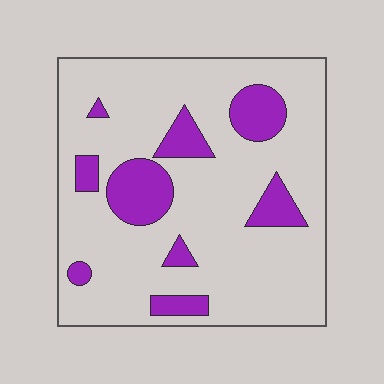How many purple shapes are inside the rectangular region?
9.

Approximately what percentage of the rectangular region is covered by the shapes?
Approximately 20%.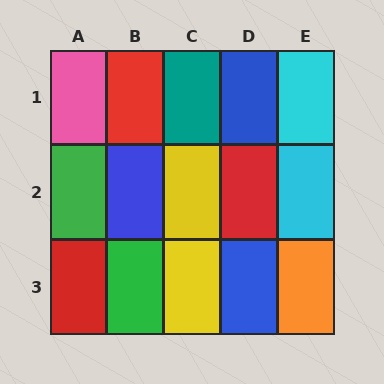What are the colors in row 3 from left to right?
Red, green, yellow, blue, orange.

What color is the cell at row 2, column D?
Red.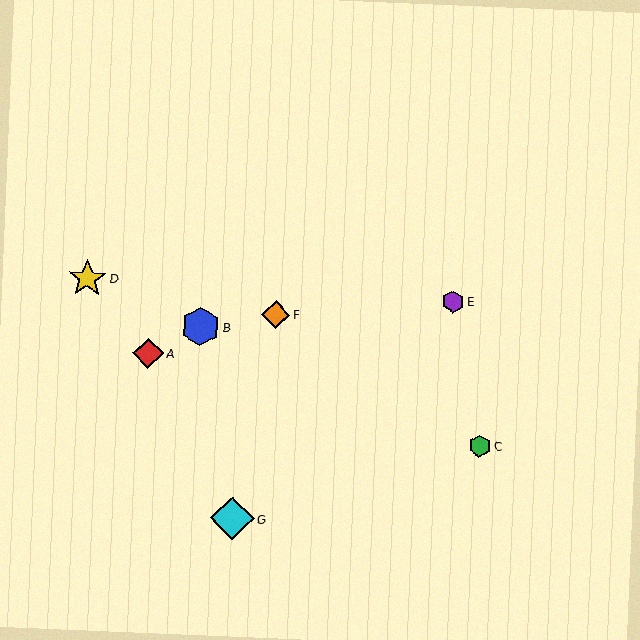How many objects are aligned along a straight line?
3 objects (B, C, D) are aligned along a straight line.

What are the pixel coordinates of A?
Object A is at (148, 353).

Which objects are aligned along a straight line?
Objects B, C, D are aligned along a straight line.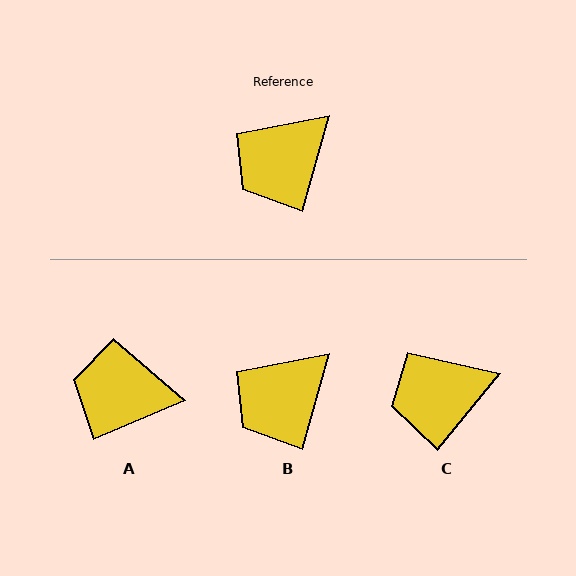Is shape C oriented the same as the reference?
No, it is off by about 24 degrees.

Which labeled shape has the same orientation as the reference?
B.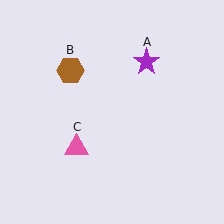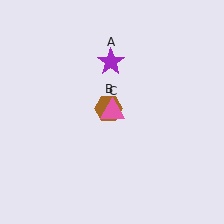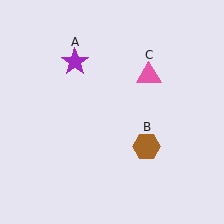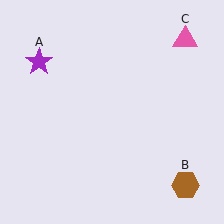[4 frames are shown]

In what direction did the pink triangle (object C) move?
The pink triangle (object C) moved up and to the right.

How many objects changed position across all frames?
3 objects changed position: purple star (object A), brown hexagon (object B), pink triangle (object C).